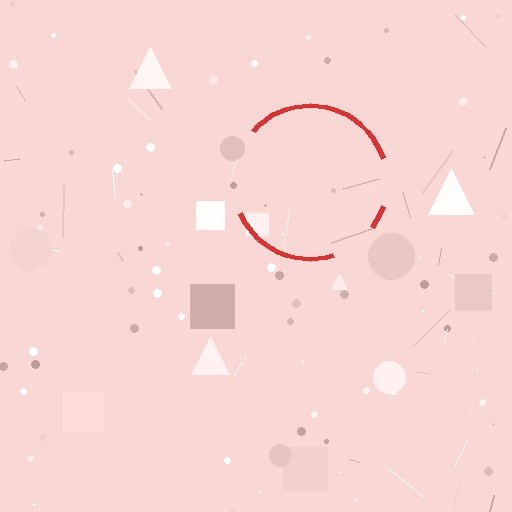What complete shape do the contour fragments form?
The contour fragments form a circle.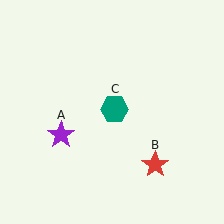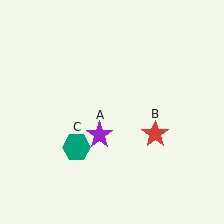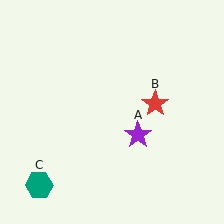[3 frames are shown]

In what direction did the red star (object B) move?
The red star (object B) moved up.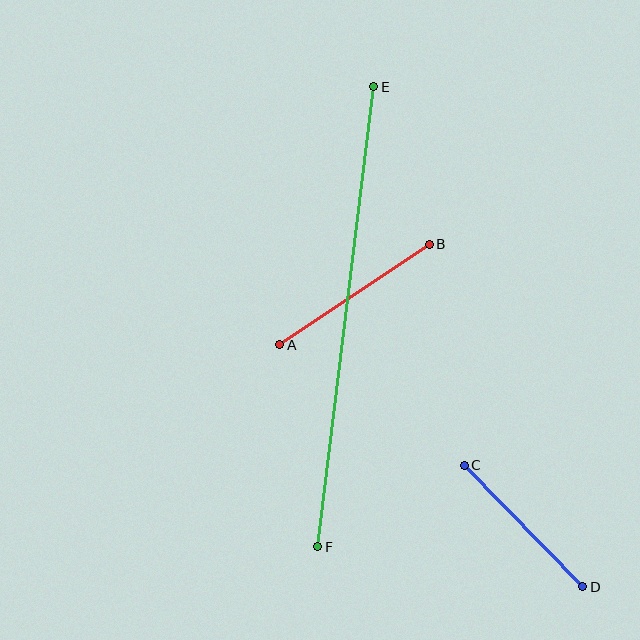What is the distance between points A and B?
The distance is approximately 180 pixels.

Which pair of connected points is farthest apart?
Points E and F are farthest apart.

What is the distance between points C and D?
The distance is approximately 170 pixels.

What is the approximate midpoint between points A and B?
The midpoint is at approximately (354, 294) pixels.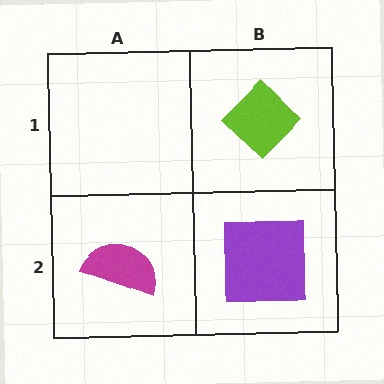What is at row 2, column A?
A magenta semicircle.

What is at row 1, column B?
A lime diamond.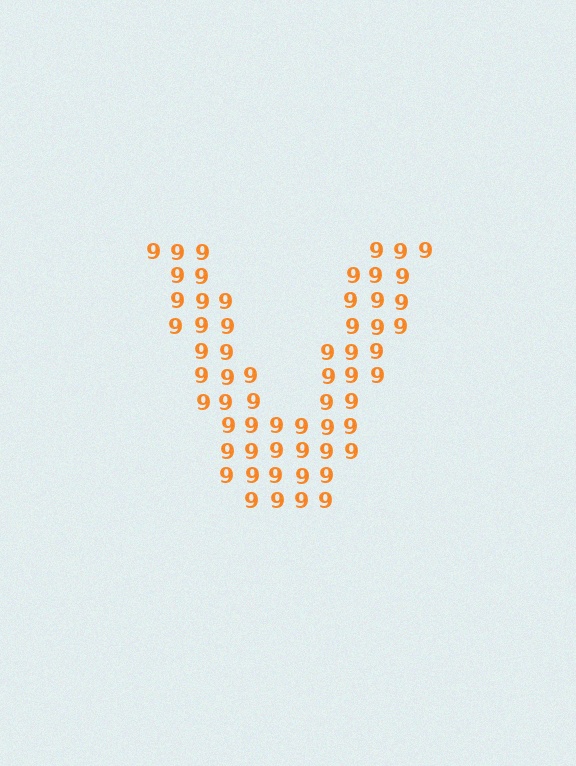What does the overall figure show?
The overall figure shows the letter V.